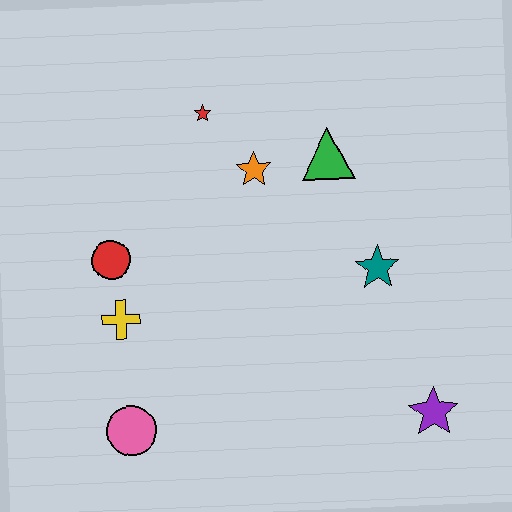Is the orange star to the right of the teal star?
No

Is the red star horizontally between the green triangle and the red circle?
Yes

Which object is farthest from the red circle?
The purple star is farthest from the red circle.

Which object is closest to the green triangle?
The orange star is closest to the green triangle.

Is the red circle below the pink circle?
No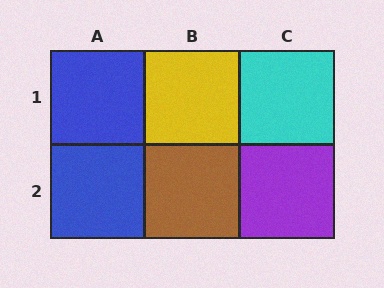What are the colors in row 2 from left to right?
Blue, brown, purple.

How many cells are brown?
1 cell is brown.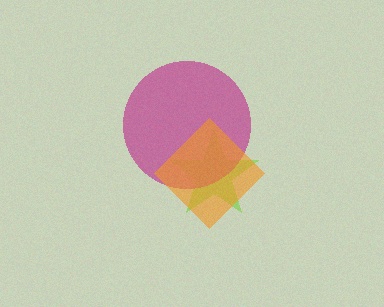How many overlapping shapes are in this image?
There are 3 overlapping shapes in the image.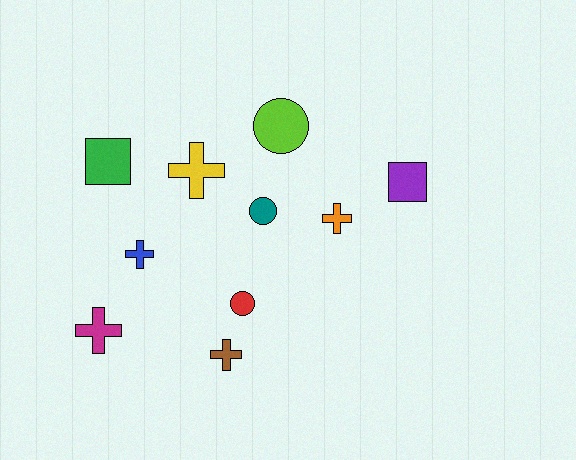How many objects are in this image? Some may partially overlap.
There are 10 objects.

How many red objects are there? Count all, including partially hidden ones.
There is 1 red object.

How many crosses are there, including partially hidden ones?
There are 5 crosses.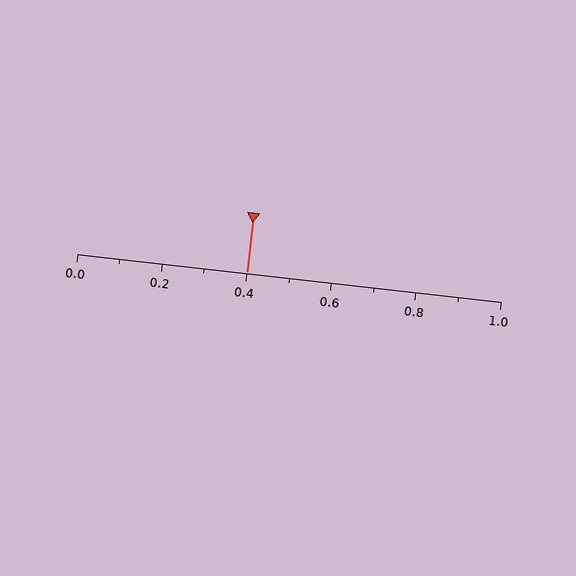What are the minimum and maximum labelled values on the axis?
The axis runs from 0.0 to 1.0.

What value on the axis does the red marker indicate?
The marker indicates approximately 0.4.